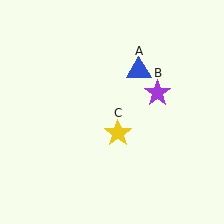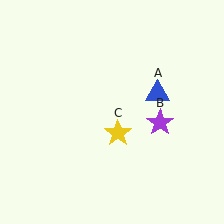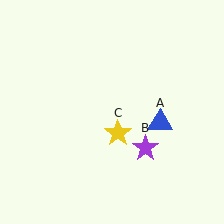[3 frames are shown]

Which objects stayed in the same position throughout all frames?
Yellow star (object C) remained stationary.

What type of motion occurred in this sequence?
The blue triangle (object A), purple star (object B) rotated clockwise around the center of the scene.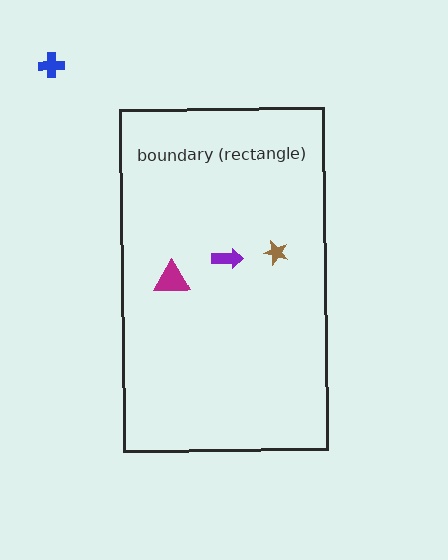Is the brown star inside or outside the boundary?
Inside.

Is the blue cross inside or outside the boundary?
Outside.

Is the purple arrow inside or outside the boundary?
Inside.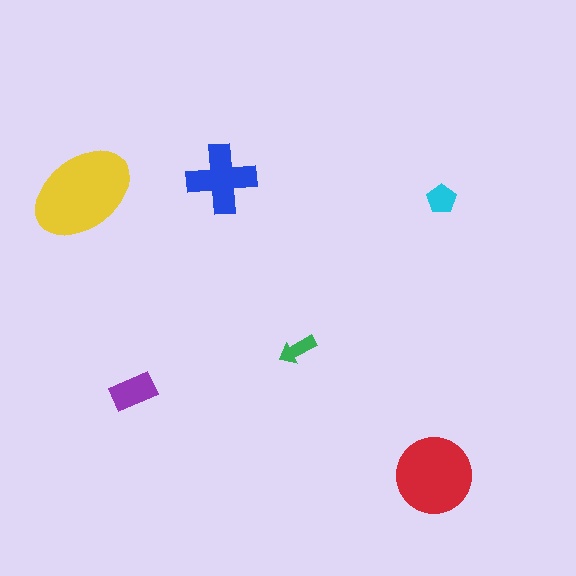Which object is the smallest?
The green arrow.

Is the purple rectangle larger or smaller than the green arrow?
Larger.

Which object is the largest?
The yellow ellipse.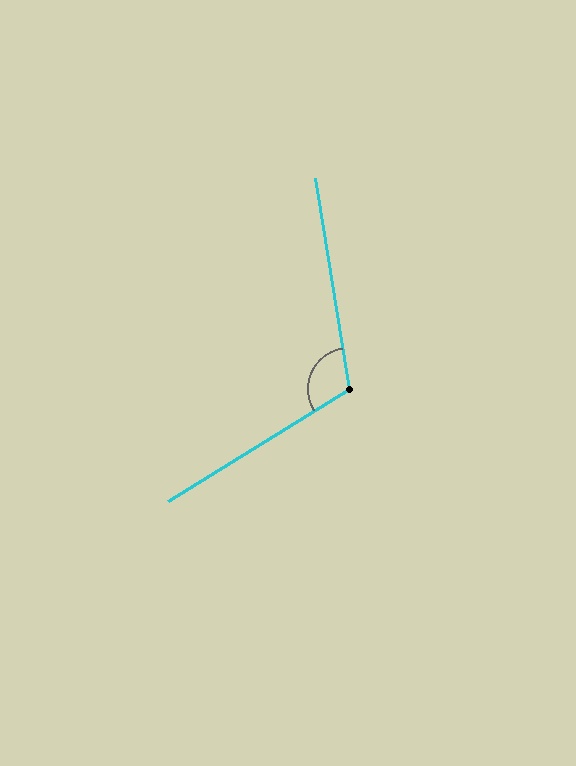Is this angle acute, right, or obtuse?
It is obtuse.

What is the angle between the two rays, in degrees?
Approximately 113 degrees.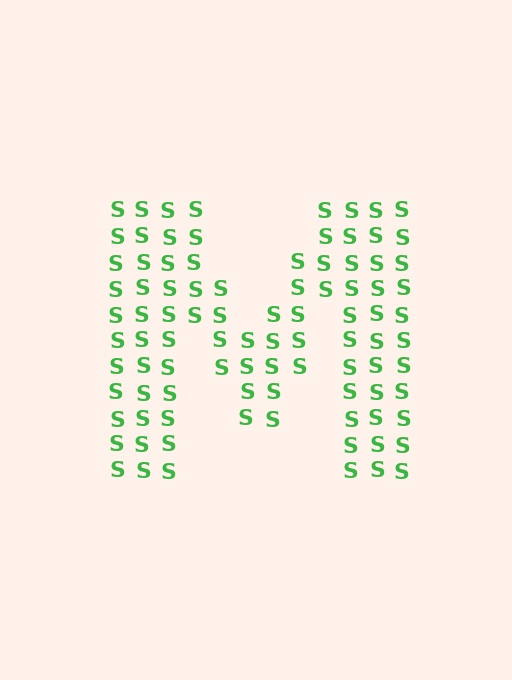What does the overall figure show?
The overall figure shows the letter M.